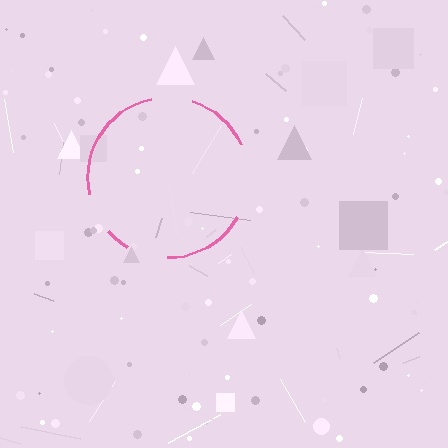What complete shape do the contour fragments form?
The contour fragments form a circle.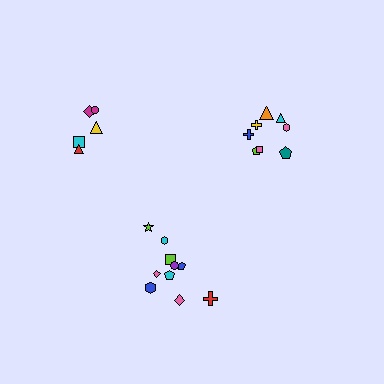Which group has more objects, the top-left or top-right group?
The top-right group.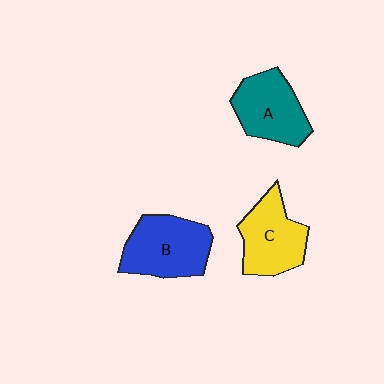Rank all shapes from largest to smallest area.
From largest to smallest: B (blue), C (yellow), A (teal).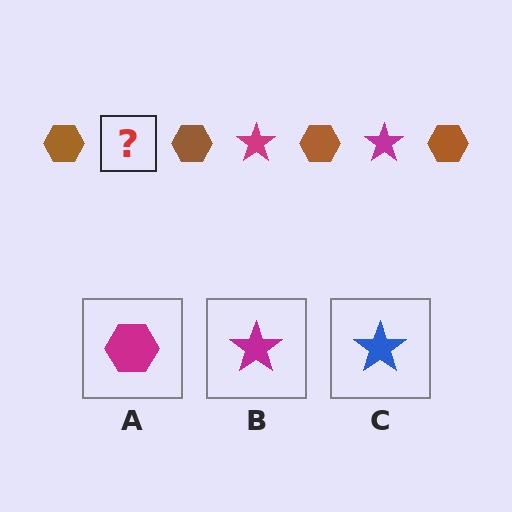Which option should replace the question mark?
Option B.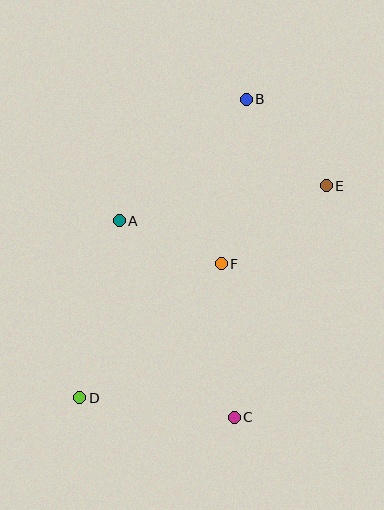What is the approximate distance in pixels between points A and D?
The distance between A and D is approximately 181 pixels.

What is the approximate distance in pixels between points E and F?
The distance between E and F is approximately 131 pixels.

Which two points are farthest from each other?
Points B and D are farthest from each other.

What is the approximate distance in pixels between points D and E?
The distance between D and E is approximately 325 pixels.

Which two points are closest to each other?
Points A and F are closest to each other.